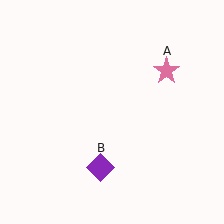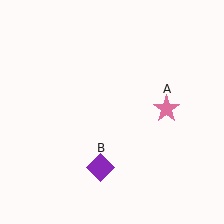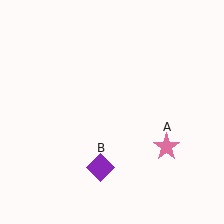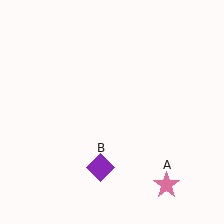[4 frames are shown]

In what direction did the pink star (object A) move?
The pink star (object A) moved down.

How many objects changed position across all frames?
1 object changed position: pink star (object A).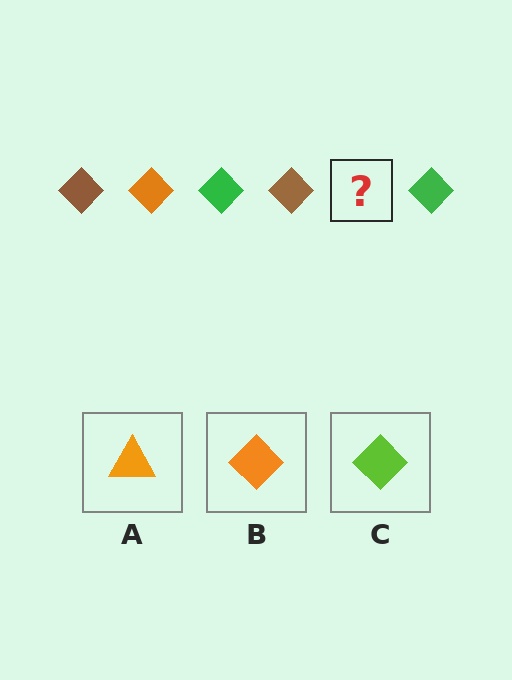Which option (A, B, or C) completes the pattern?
B.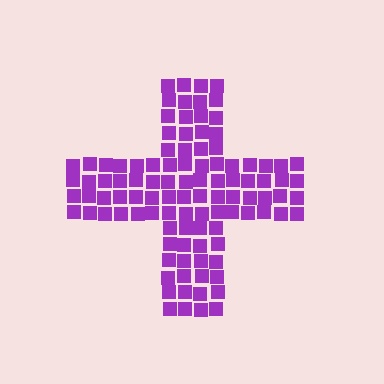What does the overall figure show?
The overall figure shows a cross.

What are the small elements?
The small elements are squares.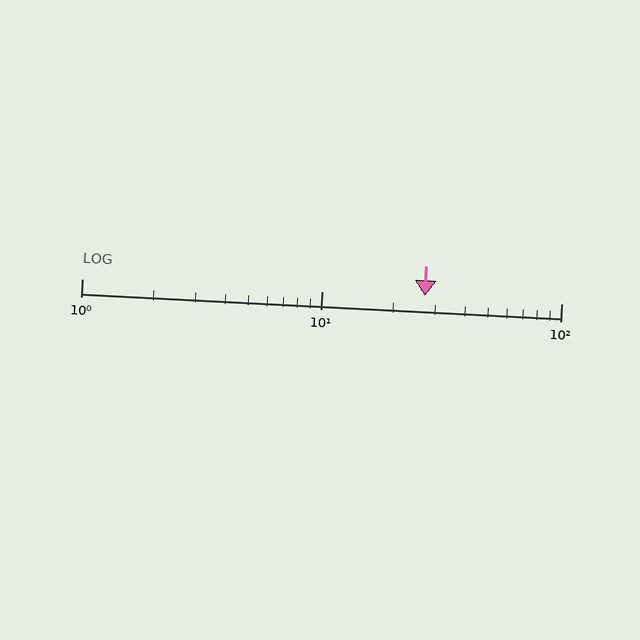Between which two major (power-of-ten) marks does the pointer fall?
The pointer is between 10 and 100.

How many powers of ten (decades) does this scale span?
The scale spans 2 decades, from 1 to 100.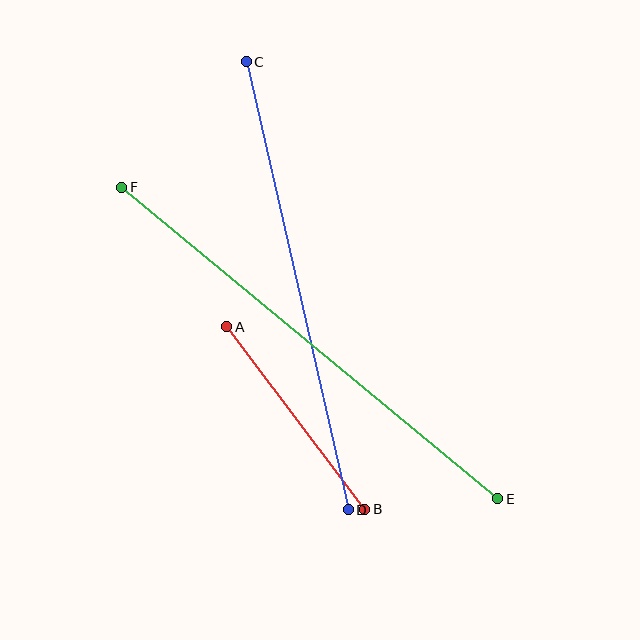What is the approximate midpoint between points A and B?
The midpoint is at approximately (296, 418) pixels.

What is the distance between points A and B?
The distance is approximately 229 pixels.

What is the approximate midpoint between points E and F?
The midpoint is at approximately (310, 343) pixels.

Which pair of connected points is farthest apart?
Points E and F are farthest apart.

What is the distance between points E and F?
The distance is approximately 488 pixels.